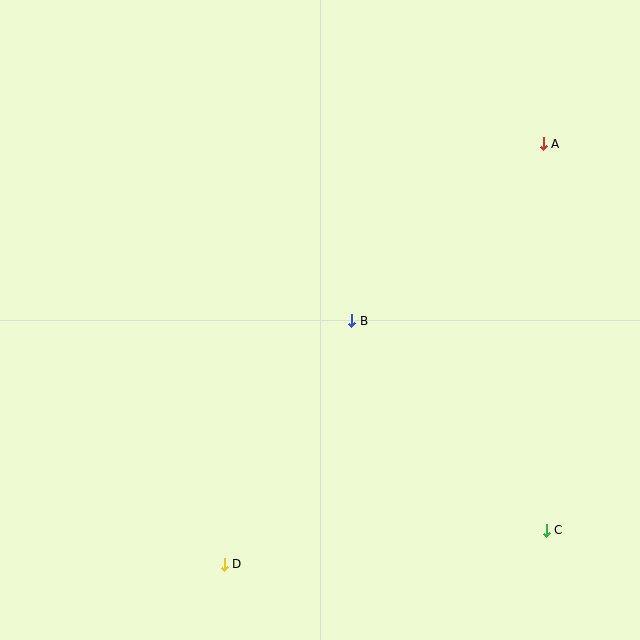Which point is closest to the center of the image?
Point B at (352, 321) is closest to the center.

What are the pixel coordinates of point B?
Point B is at (352, 321).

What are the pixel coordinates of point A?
Point A is at (543, 144).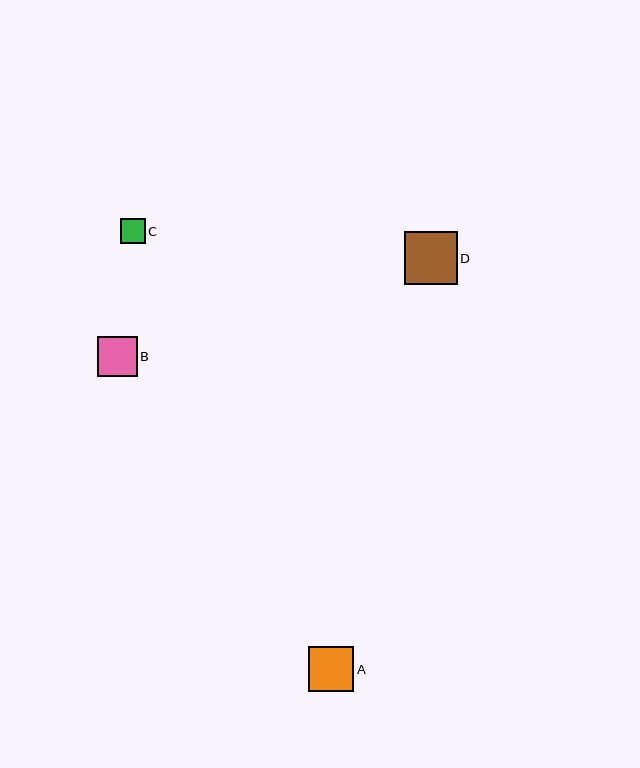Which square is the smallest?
Square C is the smallest with a size of approximately 25 pixels.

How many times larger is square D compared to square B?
Square D is approximately 1.3 times the size of square B.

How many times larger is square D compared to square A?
Square D is approximately 1.2 times the size of square A.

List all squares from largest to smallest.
From largest to smallest: D, A, B, C.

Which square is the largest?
Square D is the largest with a size of approximately 53 pixels.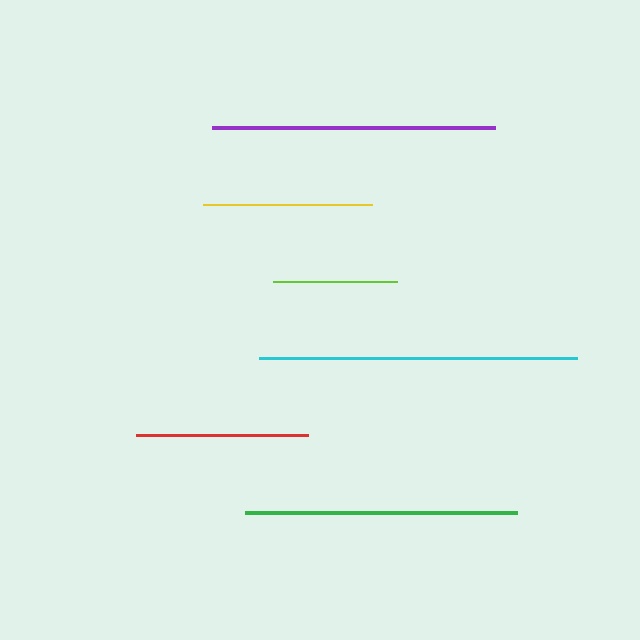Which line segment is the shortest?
The lime line is the shortest at approximately 124 pixels.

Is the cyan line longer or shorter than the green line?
The cyan line is longer than the green line.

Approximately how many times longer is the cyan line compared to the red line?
The cyan line is approximately 1.8 times the length of the red line.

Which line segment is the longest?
The cyan line is the longest at approximately 318 pixels.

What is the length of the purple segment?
The purple segment is approximately 283 pixels long.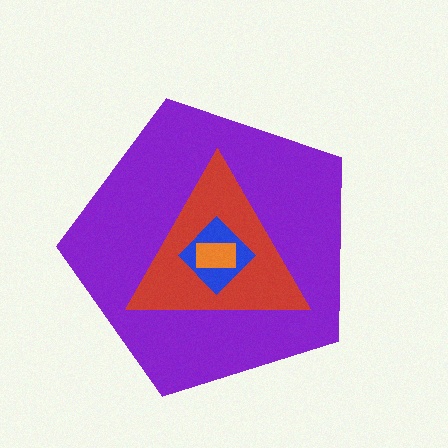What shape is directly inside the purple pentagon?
The red triangle.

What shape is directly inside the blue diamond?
The orange rectangle.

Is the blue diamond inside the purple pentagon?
Yes.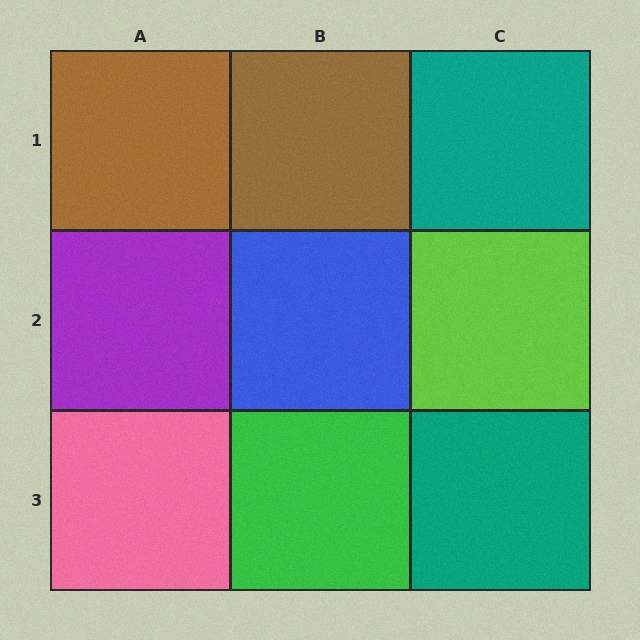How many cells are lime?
1 cell is lime.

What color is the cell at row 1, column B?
Brown.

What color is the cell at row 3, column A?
Pink.